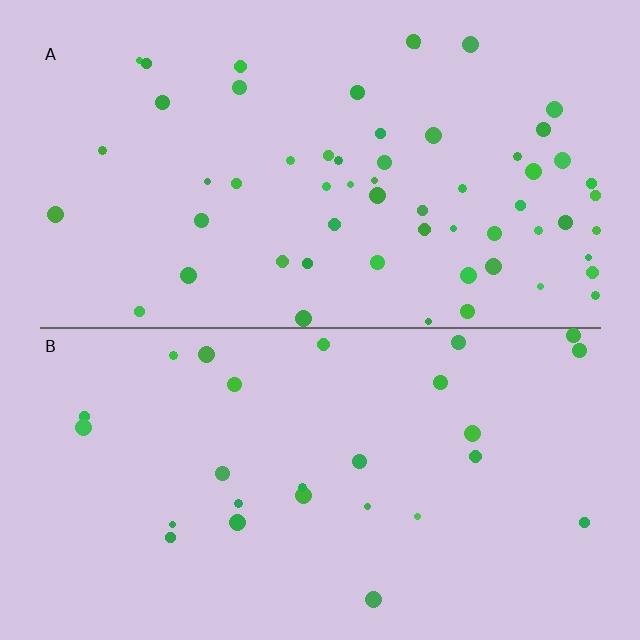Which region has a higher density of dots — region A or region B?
A (the top).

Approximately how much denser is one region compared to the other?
Approximately 2.2× — region A over region B.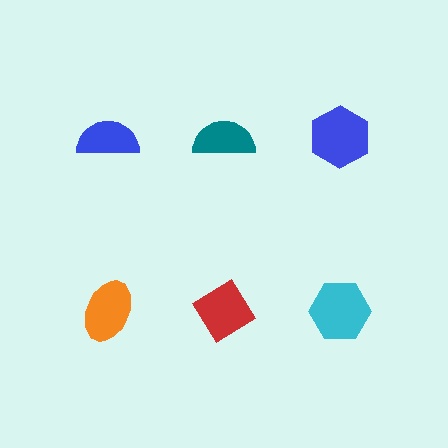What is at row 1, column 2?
A teal semicircle.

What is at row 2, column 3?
A cyan hexagon.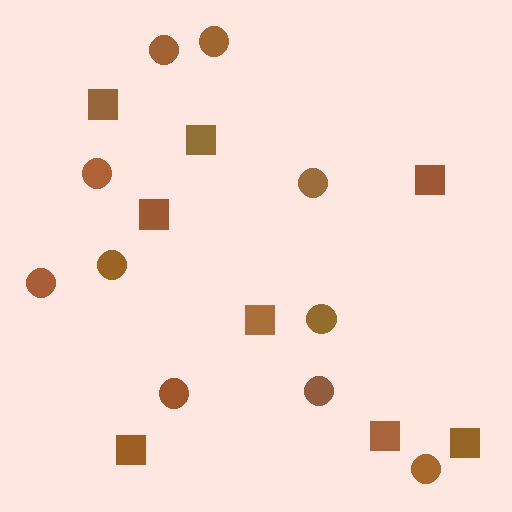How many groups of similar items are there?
There are 2 groups: one group of circles (10) and one group of squares (8).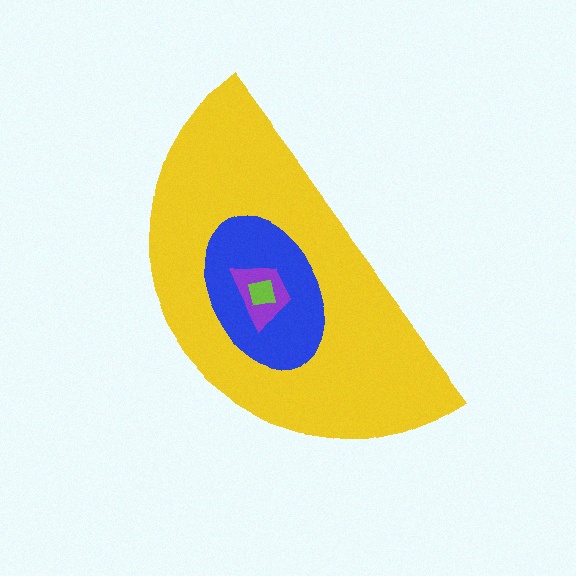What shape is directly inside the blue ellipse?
The purple trapezoid.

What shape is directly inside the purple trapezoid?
The lime square.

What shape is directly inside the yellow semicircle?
The blue ellipse.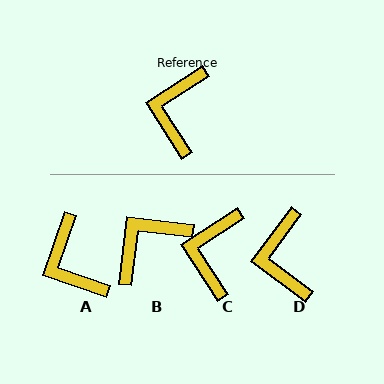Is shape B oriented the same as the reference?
No, it is off by about 40 degrees.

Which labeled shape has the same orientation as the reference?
C.